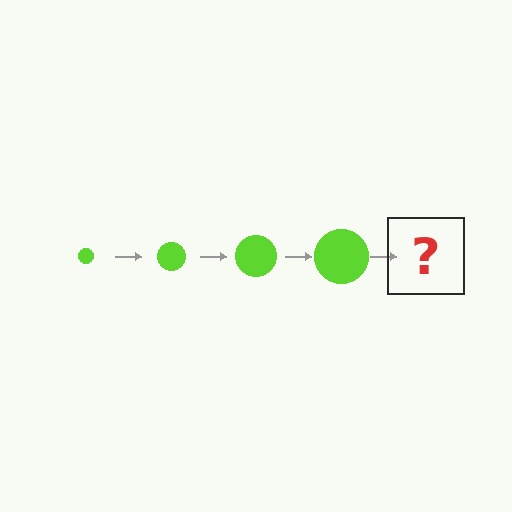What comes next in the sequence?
The next element should be a lime circle, larger than the previous one.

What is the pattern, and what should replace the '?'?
The pattern is that the circle gets progressively larger each step. The '?' should be a lime circle, larger than the previous one.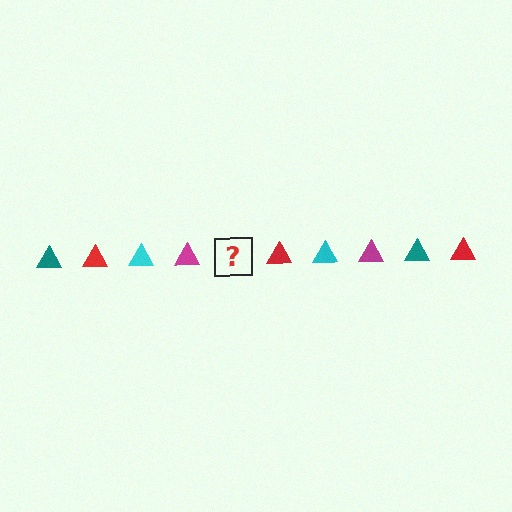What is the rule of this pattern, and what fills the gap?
The rule is that the pattern cycles through teal, red, cyan, magenta triangles. The gap should be filled with a teal triangle.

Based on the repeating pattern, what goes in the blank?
The blank should be a teal triangle.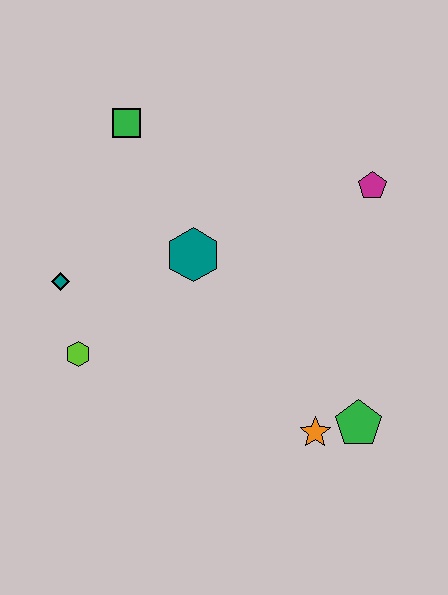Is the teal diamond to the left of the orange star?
Yes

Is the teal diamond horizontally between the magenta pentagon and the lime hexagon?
No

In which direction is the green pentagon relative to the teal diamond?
The green pentagon is to the right of the teal diamond.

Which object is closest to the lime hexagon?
The teal diamond is closest to the lime hexagon.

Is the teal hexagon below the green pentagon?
No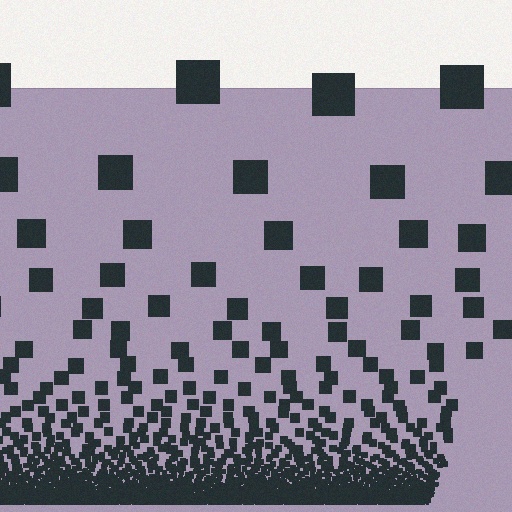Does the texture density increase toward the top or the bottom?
Density increases toward the bottom.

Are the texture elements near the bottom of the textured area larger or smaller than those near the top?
Smaller. The gradient is inverted — elements near the bottom are smaller and denser.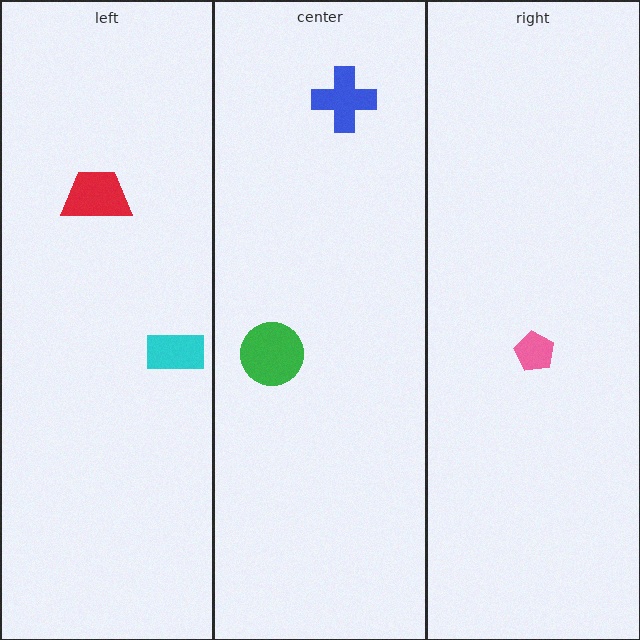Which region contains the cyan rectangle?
The left region.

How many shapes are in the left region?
2.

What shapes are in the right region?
The pink pentagon.